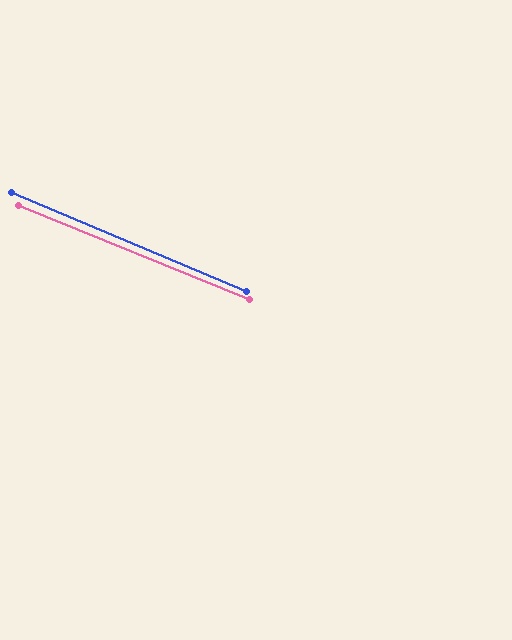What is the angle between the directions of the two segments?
Approximately 1 degree.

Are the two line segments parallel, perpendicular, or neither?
Parallel — their directions differ by only 0.7°.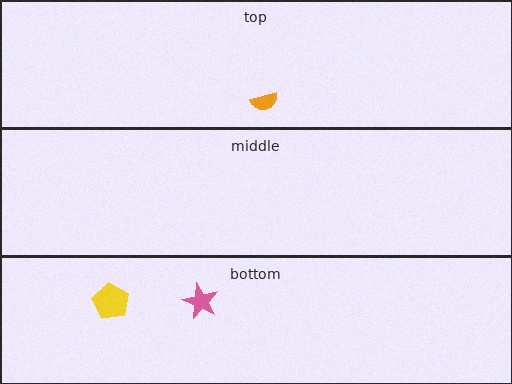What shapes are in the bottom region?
The yellow pentagon, the pink star.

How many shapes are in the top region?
1.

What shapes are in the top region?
The orange semicircle.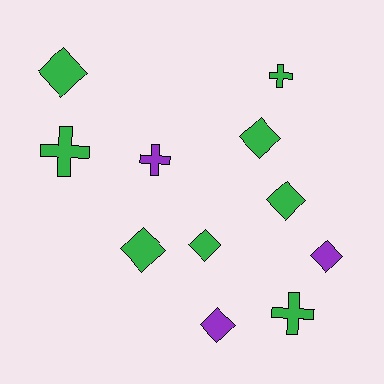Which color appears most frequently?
Green, with 8 objects.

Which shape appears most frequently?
Diamond, with 7 objects.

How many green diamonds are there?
There are 5 green diamonds.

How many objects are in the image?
There are 11 objects.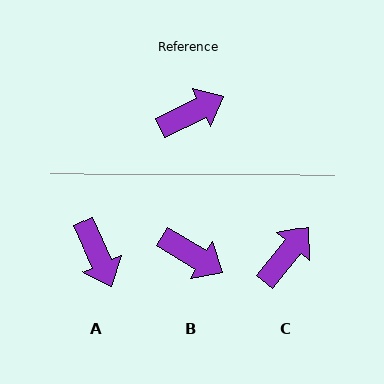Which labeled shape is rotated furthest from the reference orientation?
A, about 92 degrees away.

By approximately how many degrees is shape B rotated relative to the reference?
Approximately 57 degrees clockwise.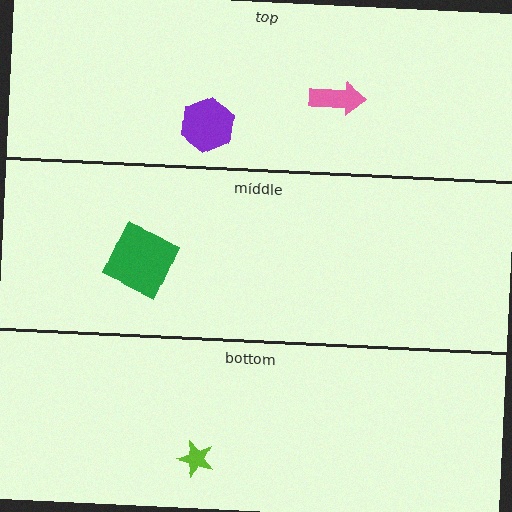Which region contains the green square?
The middle region.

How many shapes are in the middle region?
1.